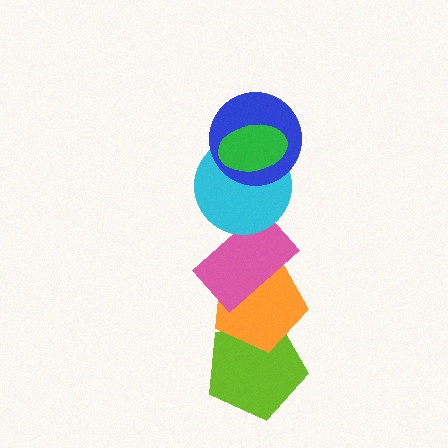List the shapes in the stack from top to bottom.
From top to bottom: the green ellipse, the blue circle, the cyan circle, the pink rectangle, the orange pentagon, the lime pentagon.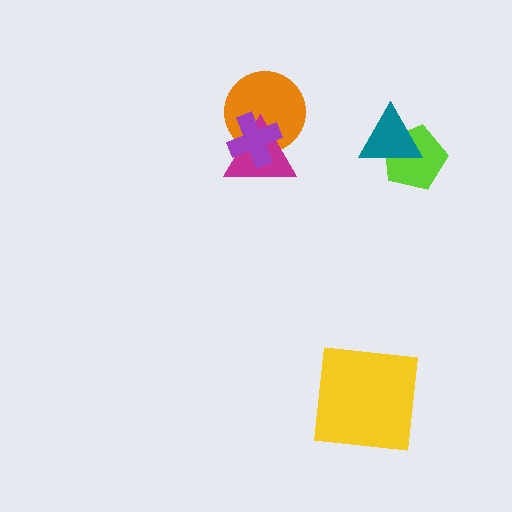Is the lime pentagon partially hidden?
Yes, it is partially covered by another shape.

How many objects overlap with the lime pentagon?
1 object overlaps with the lime pentagon.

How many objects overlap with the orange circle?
2 objects overlap with the orange circle.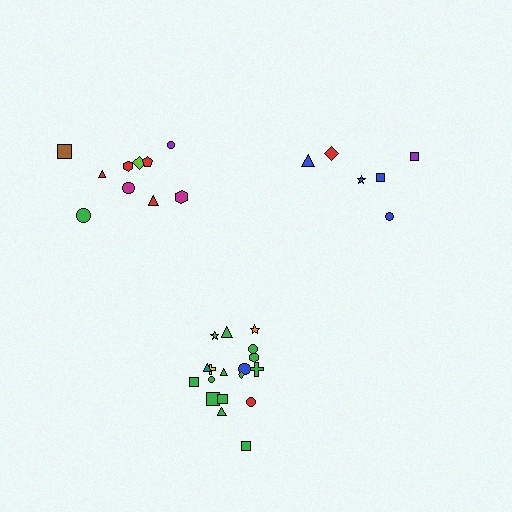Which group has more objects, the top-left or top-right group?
The top-left group.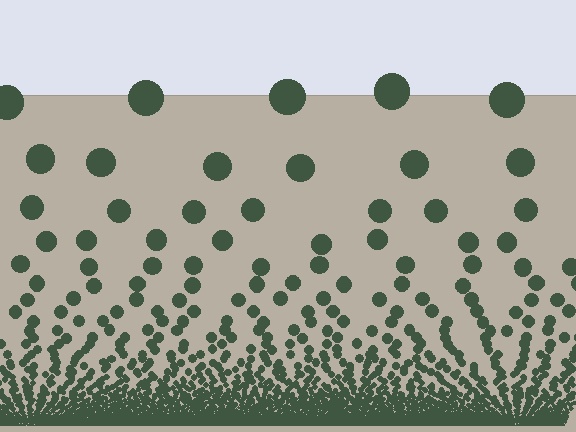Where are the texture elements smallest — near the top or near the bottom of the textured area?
Near the bottom.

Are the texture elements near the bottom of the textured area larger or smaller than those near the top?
Smaller. The gradient is inverted — elements near the bottom are smaller and denser.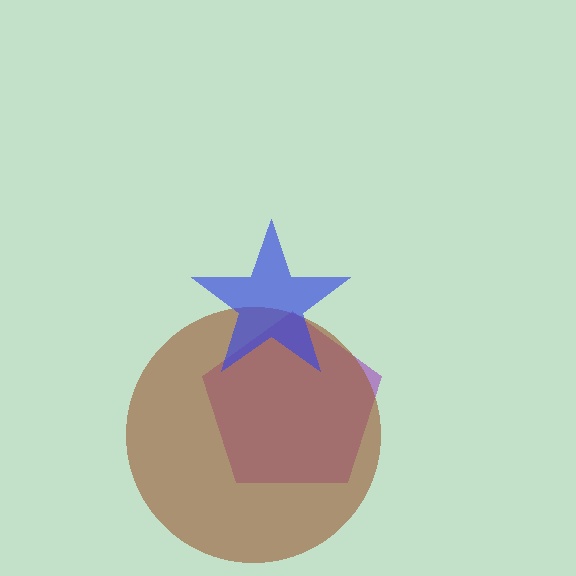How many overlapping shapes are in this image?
There are 3 overlapping shapes in the image.